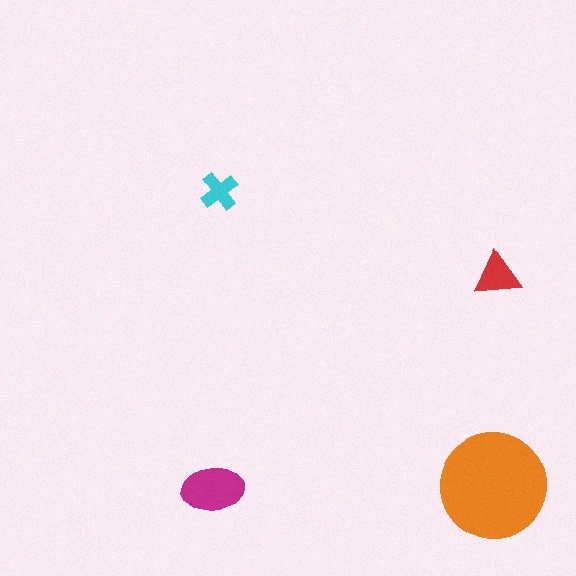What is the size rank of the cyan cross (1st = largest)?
4th.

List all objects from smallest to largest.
The cyan cross, the red triangle, the magenta ellipse, the orange circle.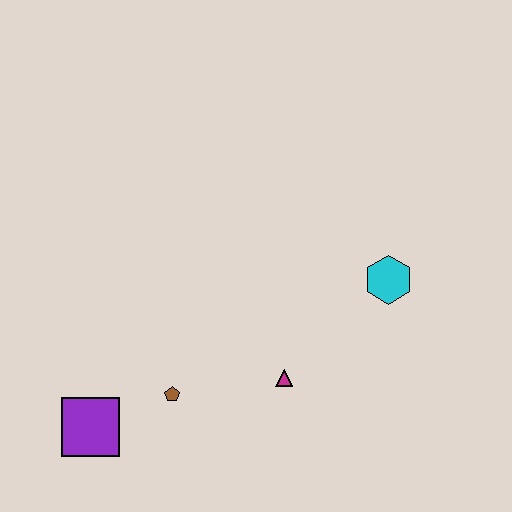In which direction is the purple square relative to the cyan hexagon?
The purple square is to the left of the cyan hexagon.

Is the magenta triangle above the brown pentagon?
Yes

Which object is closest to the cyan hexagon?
The magenta triangle is closest to the cyan hexagon.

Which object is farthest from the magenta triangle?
The purple square is farthest from the magenta triangle.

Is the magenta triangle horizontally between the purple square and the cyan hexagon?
Yes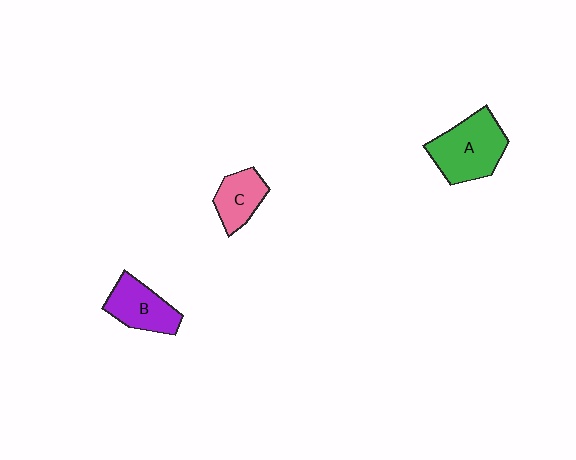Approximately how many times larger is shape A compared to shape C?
Approximately 1.7 times.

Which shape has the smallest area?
Shape C (pink).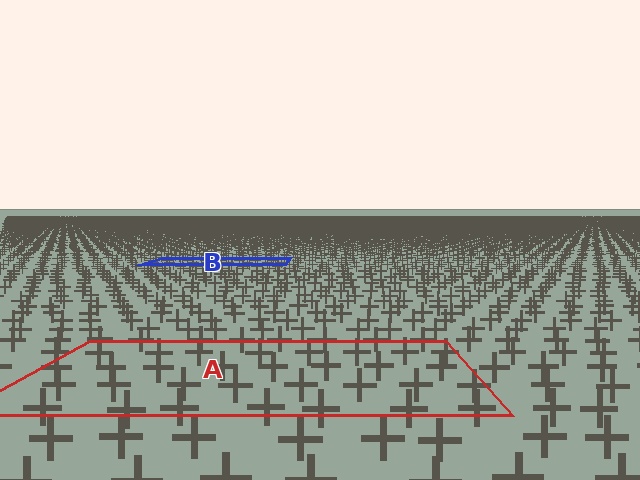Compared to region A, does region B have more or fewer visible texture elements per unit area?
Region B has more texture elements per unit area — they are packed more densely because it is farther away.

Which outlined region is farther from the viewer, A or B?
Region B is farther from the viewer — the texture elements inside it appear smaller and more densely packed.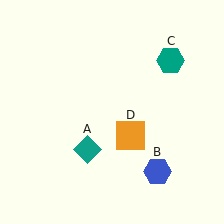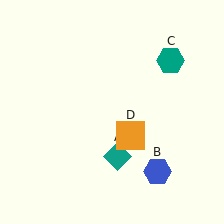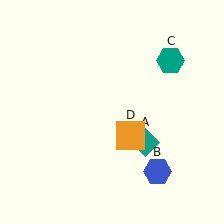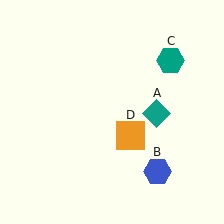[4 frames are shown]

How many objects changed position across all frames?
1 object changed position: teal diamond (object A).